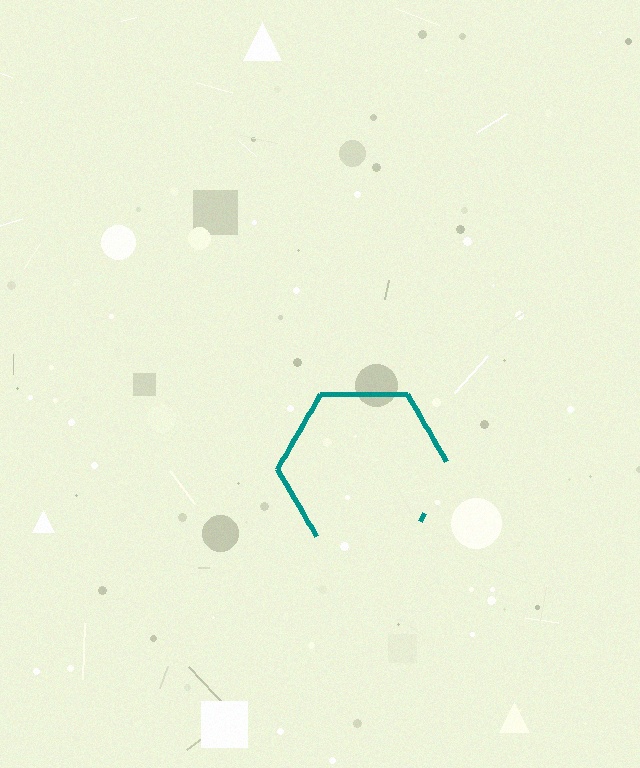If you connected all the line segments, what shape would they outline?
They would outline a hexagon.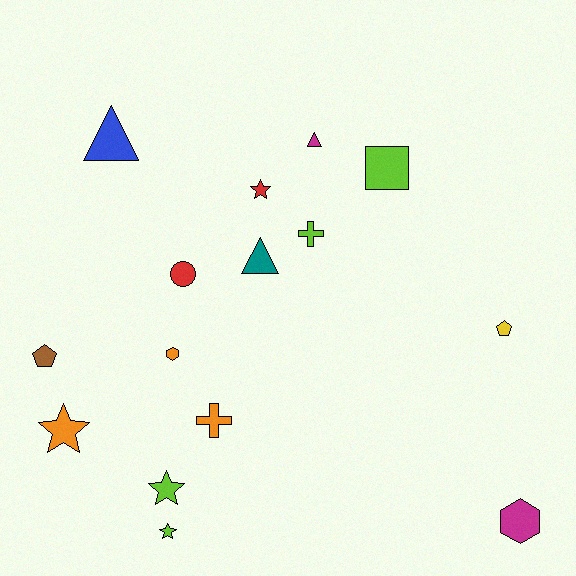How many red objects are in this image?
There are 2 red objects.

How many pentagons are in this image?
There are 2 pentagons.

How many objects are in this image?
There are 15 objects.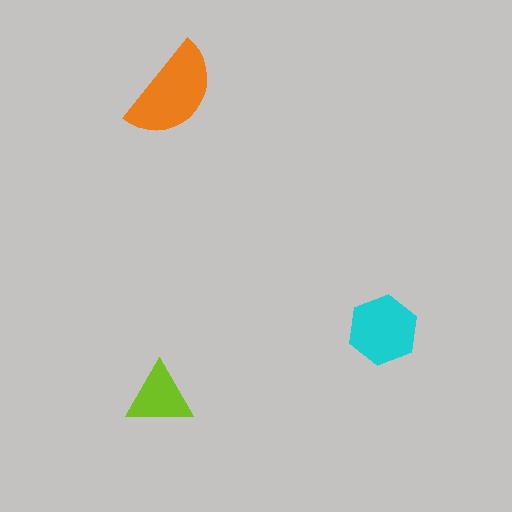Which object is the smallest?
The lime triangle.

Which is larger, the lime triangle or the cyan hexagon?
The cyan hexagon.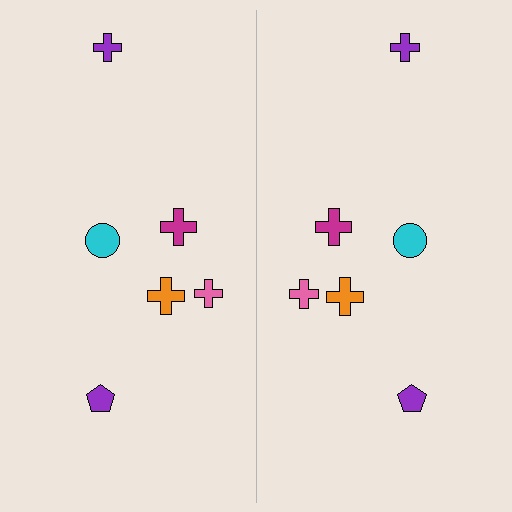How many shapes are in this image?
There are 12 shapes in this image.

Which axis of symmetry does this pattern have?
The pattern has a vertical axis of symmetry running through the center of the image.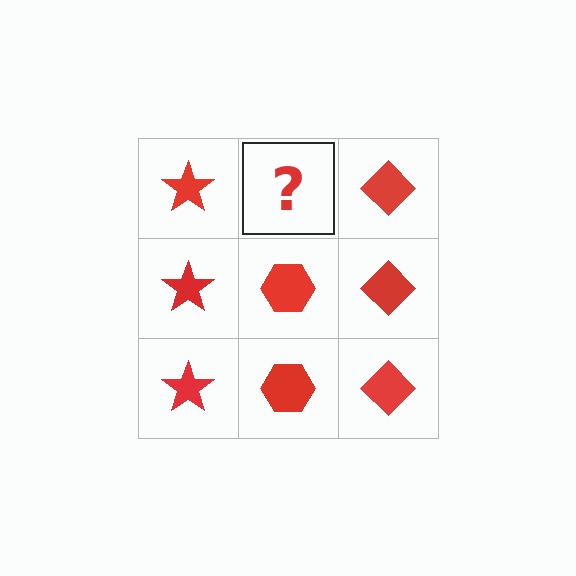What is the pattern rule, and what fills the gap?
The rule is that each column has a consistent shape. The gap should be filled with a red hexagon.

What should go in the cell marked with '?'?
The missing cell should contain a red hexagon.